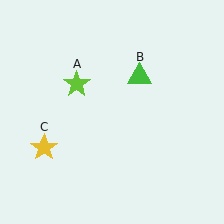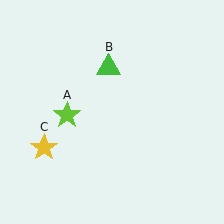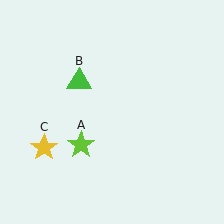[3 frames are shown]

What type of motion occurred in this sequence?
The lime star (object A), green triangle (object B) rotated counterclockwise around the center of the scene.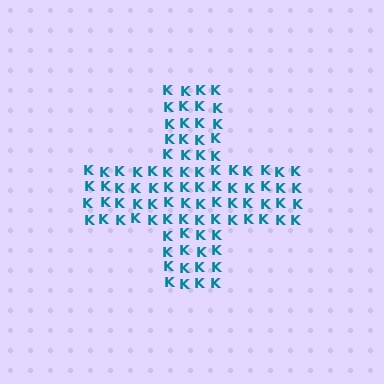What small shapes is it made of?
It is made of small letter K's.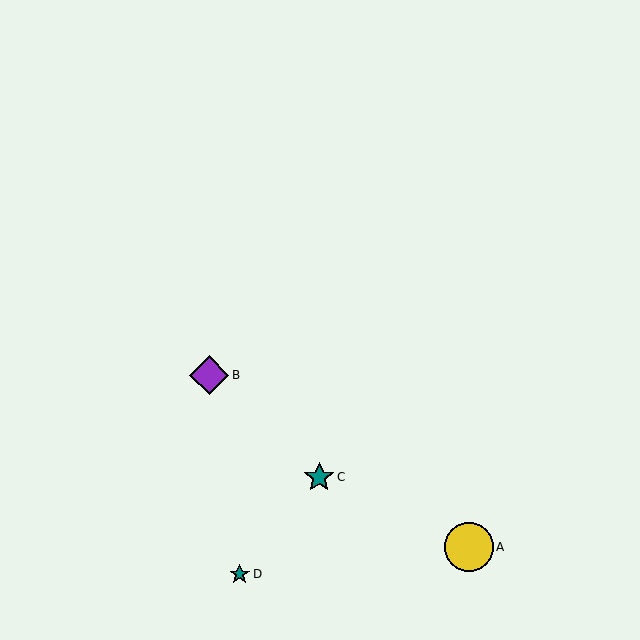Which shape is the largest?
The yellow circle (labeled A) is the largest.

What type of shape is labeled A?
Shape A is a yellow circle.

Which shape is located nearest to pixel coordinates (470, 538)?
The yellow circle (labeled A) at (469, 547) is nearest to that location.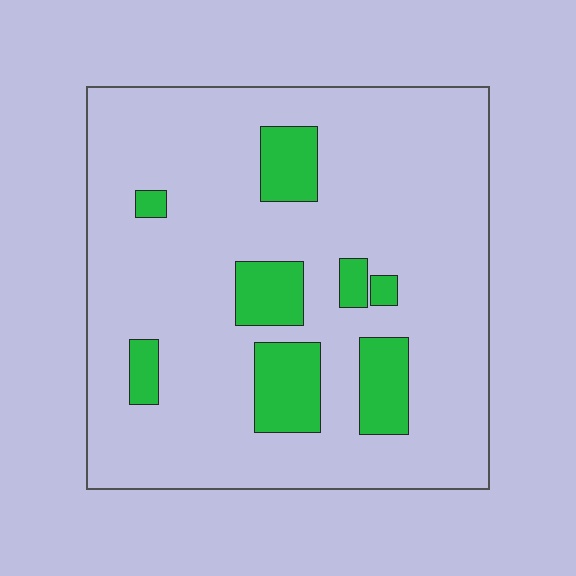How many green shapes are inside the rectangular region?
8.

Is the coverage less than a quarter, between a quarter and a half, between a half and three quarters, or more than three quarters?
Less than a quarter.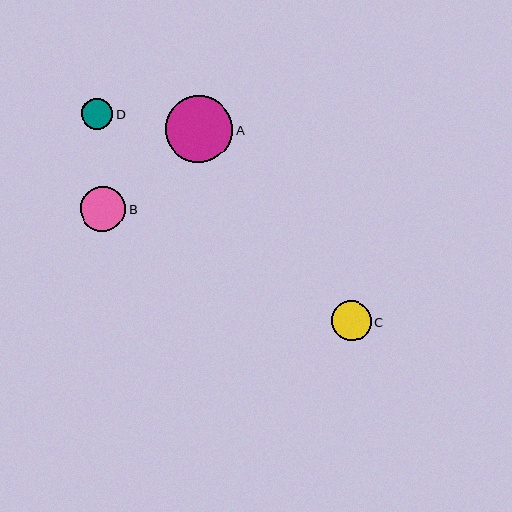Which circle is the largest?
Circle A is the largest with a size of approximately 67 pixels.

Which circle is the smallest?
Circle D is the smallest with a size of approximately 31 pixels.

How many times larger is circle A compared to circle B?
Circle A is approximately 1.5 times the size of circle B.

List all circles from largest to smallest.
From largest to smallest: A, B, C, D.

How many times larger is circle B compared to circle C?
Circle B is approximately 1.1 times the size of circle C.